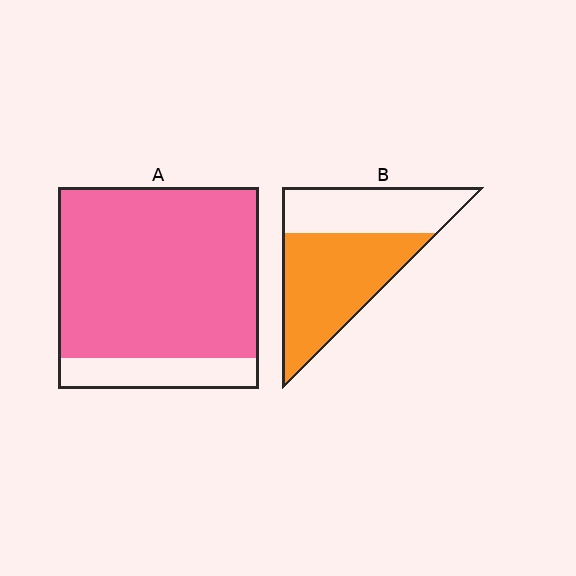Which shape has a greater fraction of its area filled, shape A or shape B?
Shape A.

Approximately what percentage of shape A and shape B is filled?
A is approximately 85% and B is approximately 60%.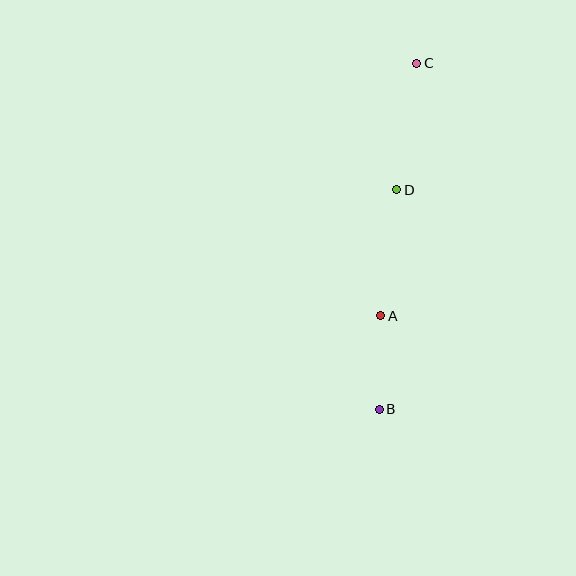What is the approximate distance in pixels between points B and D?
The distance between B and D is approximately 220 pixels.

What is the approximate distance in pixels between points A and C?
The distance between A and C is approximately 255 pixels.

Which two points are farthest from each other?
Points B and C are farthest from each other.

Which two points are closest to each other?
Points A and B are closest to each other.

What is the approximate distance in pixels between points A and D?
The distance between A and D is approximately 127 pixels.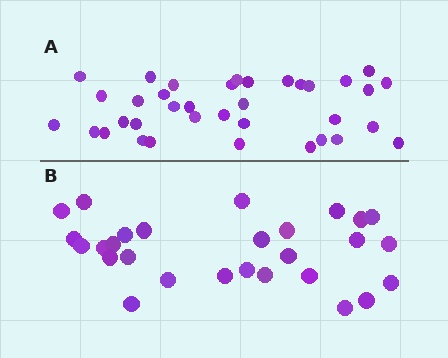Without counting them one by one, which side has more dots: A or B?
Region A (the top region) has more dots.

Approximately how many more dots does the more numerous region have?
Region A has roughly 8 or so more dots than region B.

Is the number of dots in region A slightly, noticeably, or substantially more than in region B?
Region A has noticeably more, but not dramatically so. The ratio is roughly 1.3 to 1.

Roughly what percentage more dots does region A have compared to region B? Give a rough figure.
About 30% more.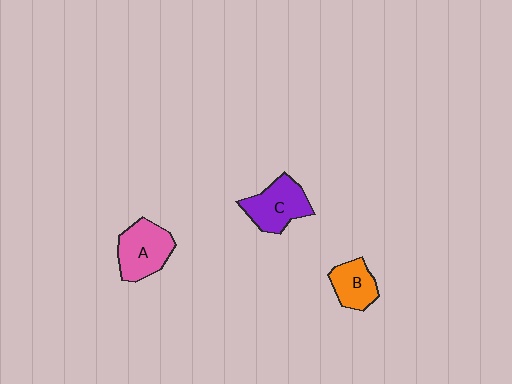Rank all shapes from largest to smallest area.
From largest to smallest: A (pink), C (purple), B (orange).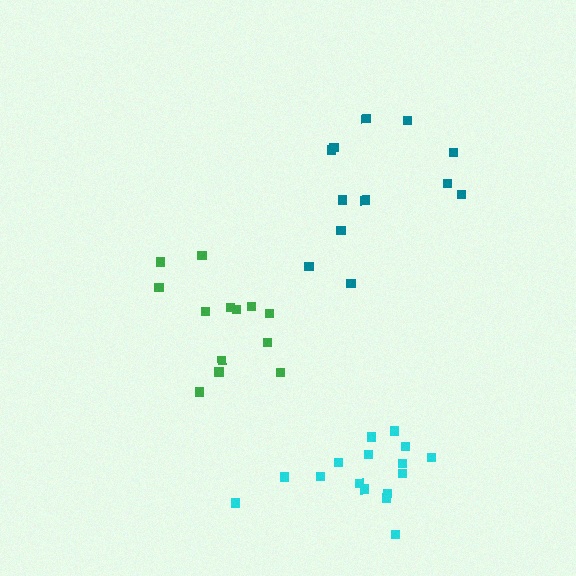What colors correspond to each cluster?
The clusters are colored: green, teal, cyan.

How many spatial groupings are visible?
There are 3 spatial groupings.